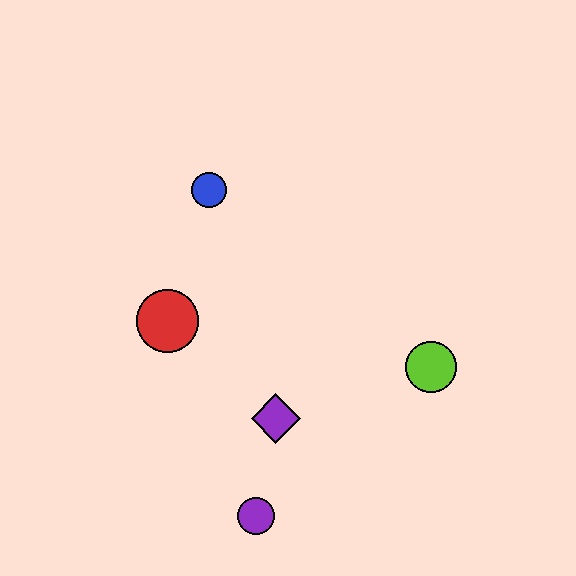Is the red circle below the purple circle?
No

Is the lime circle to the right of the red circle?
Yes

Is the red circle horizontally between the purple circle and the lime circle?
No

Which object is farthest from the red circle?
The lime circle is farthest from the red circle.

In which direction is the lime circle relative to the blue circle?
The lime circle is to the right of the blue circle.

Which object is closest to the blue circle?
The red circle is closest to the blue circle.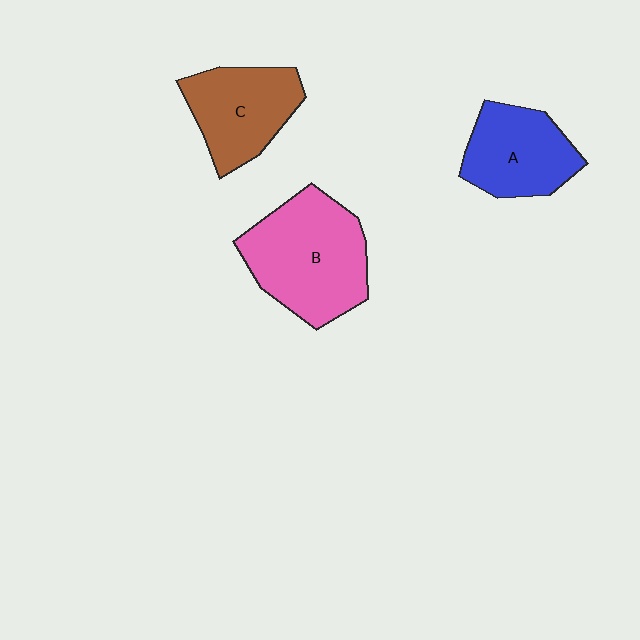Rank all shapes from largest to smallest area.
From largest to smallest: B (pink), C (brown), A (blue).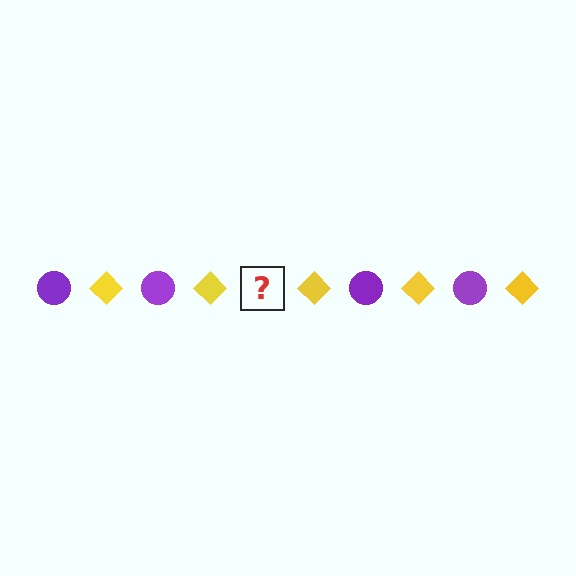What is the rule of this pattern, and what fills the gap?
The rule is that the pattern alternates between purple circle and yellow diamond. The gap should be filled with a purple circle.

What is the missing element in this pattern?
The missing element is a purple circle.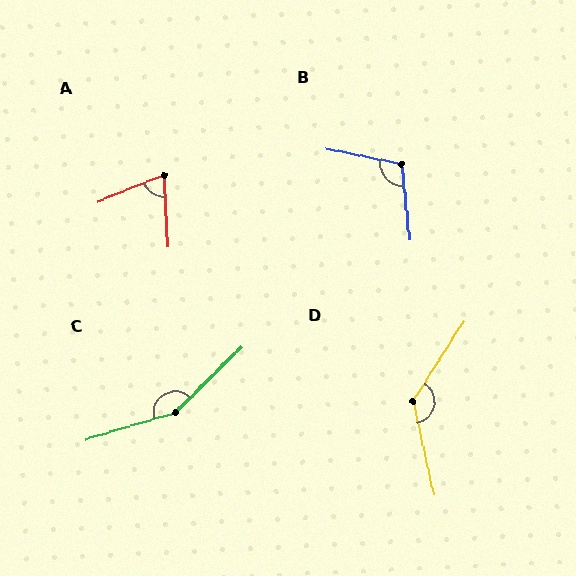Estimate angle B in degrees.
Approximately 108 degrees.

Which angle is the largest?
C, at approximately 152 degrees.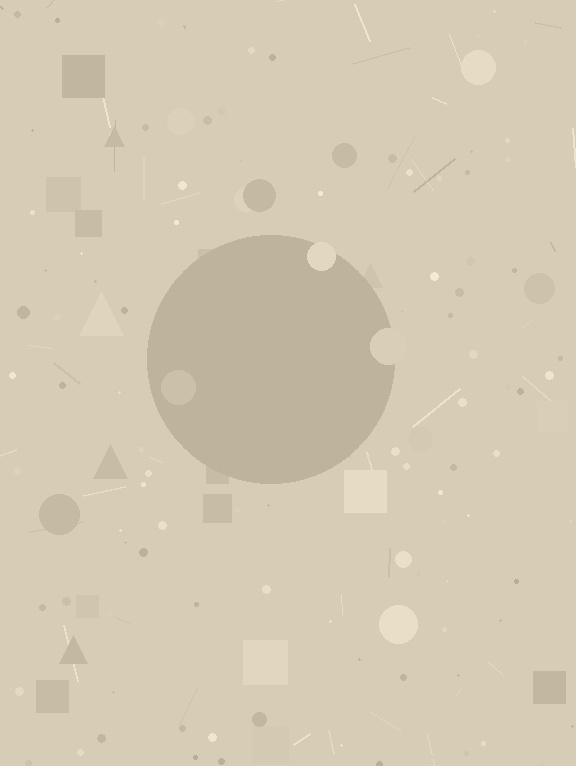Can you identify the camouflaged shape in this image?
The camouflaged shape is a circle.